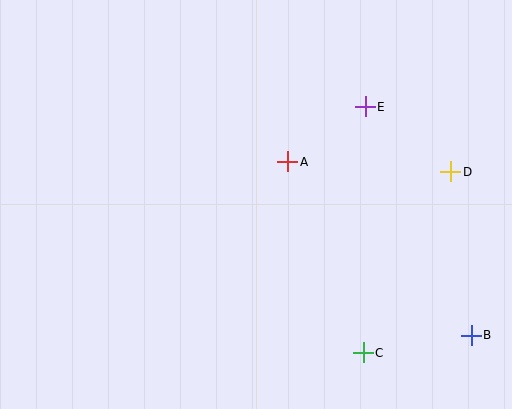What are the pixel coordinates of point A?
Point A is at (288, 162).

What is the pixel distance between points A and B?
The distance between A and B is 253 pixels.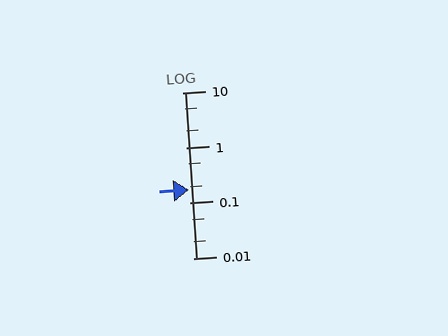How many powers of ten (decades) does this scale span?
The scale spans 3 decades, from 0.01 to 10.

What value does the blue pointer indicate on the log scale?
The pointer indicates approximately 0.17.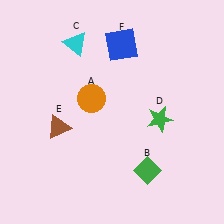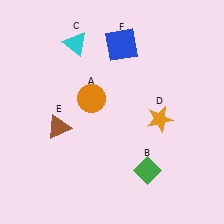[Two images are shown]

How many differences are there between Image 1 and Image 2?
There is 1 difference between the two images.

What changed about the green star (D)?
In Image 1, D is green. In Image 2, it changed to orange.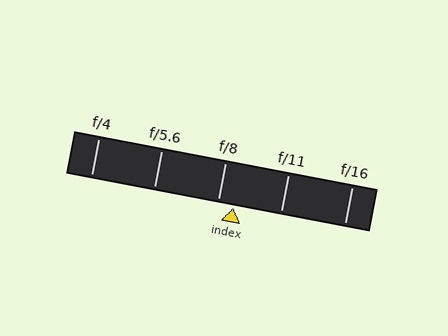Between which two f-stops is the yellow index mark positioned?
The index mark is between f/8 and f/11.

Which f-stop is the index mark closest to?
The index mark is closest to f/8.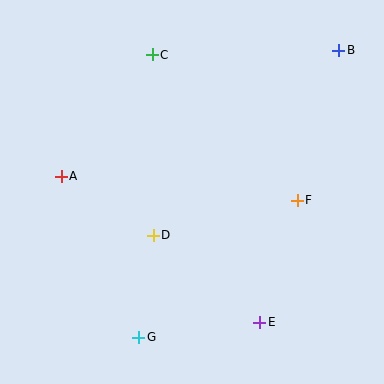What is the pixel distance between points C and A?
The distance between C and A is 152 pixels.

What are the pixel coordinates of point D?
Point D is at (153, 235).